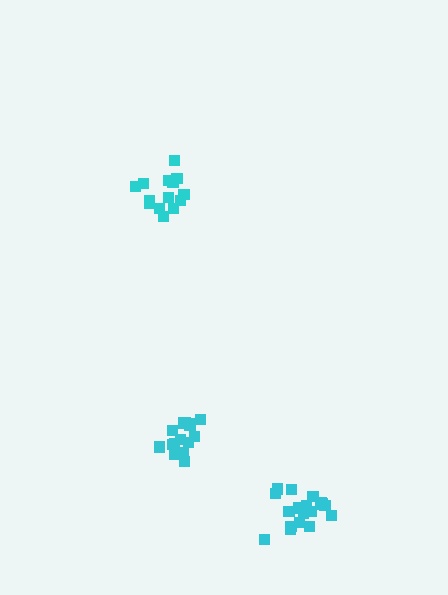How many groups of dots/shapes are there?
There are 3 groups.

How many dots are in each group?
Group 1: 18 dots, Group 2: 14 dots, Group 3: 15 dots (47 total).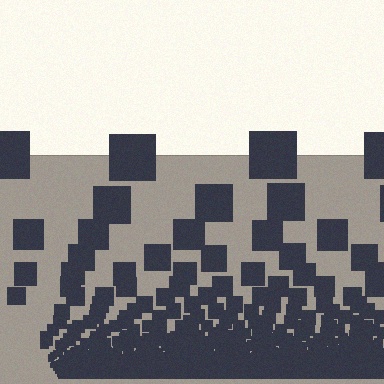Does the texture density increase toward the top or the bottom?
Density increases toward the bottom.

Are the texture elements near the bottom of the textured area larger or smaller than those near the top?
Smaller. The gradient is inverted — elements near the bottom are smaller and denser.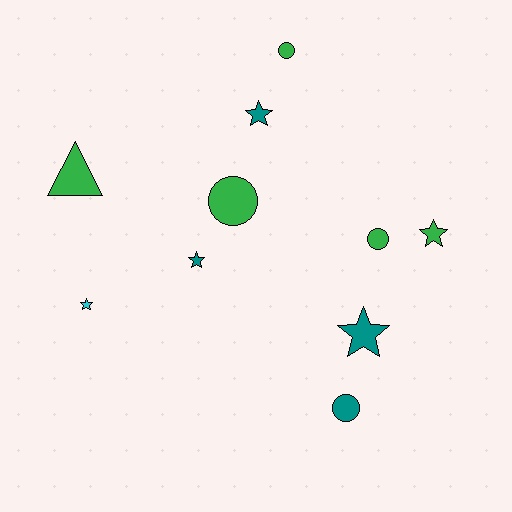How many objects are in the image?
There are 10 objects.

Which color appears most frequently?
Green, with 5 objects.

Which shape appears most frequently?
Star, with 5 objects.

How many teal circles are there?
There is 1 teal circle.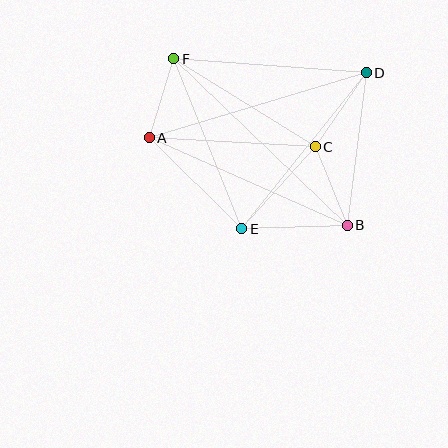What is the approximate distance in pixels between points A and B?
The distance between A and B is approximately 217 pixels.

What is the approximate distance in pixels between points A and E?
The distance between A and E is approximately 130 pixels.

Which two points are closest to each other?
Points A and F are closest to each other.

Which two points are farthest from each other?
Points B and F are farthest from each other.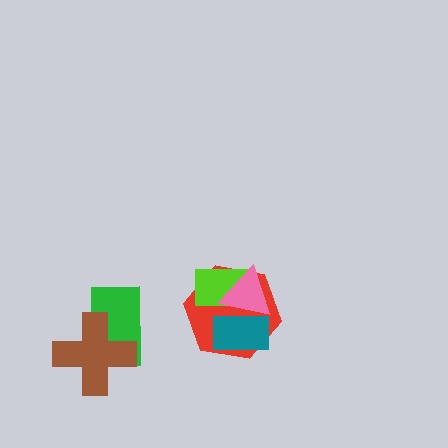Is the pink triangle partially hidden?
No, no other shape covers it.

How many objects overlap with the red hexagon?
3 objects overlap with the red hexagon.